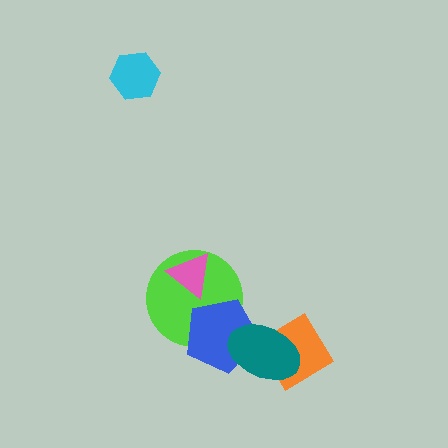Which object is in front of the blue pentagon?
The teal ellipse is in front of the blue pentagon.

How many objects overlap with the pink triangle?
1 object overlaps with the pink triangle.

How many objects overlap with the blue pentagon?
2 objects overlap with the blue pentagon.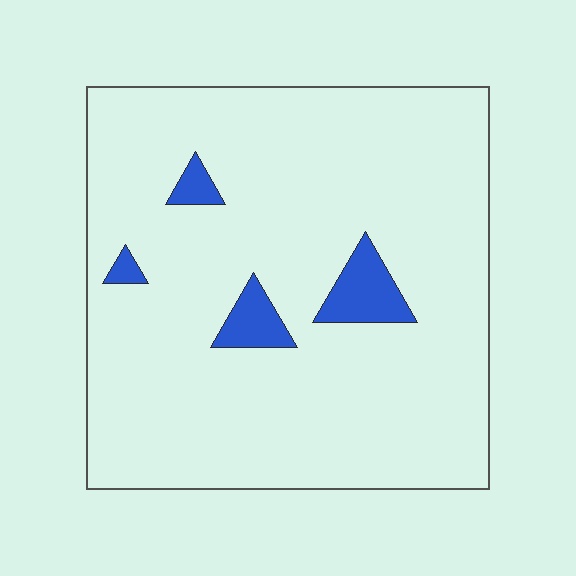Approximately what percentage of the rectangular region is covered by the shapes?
Approximately 5%.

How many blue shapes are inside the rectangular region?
4.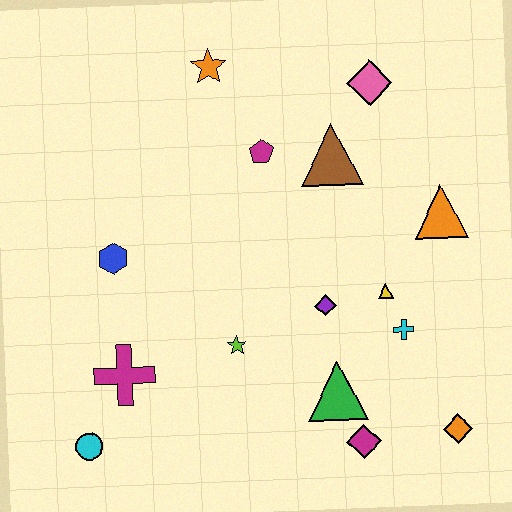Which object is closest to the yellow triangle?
The cyan cross is closest to the yellow triangle.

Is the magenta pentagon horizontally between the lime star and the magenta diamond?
Yes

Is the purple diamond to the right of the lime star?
Yes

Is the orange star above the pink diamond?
Yes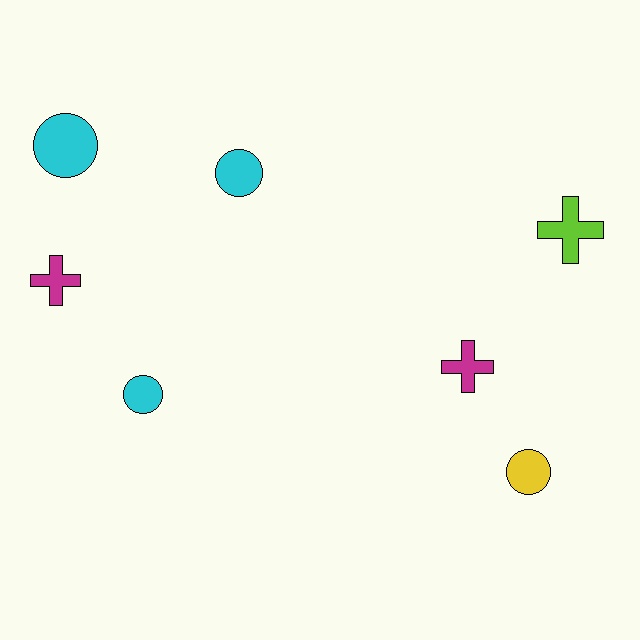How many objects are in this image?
There are 7 objects.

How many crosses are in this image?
There are 3 crosses.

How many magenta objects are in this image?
There are 2 magenta objects.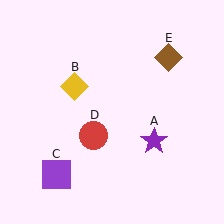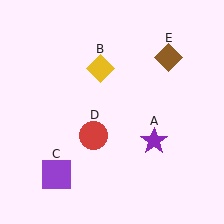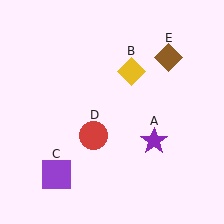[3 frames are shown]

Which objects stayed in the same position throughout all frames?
Purple star (object A) and purple square (object C) and red circle (object D) and brown diamond (object E) remained stationary.